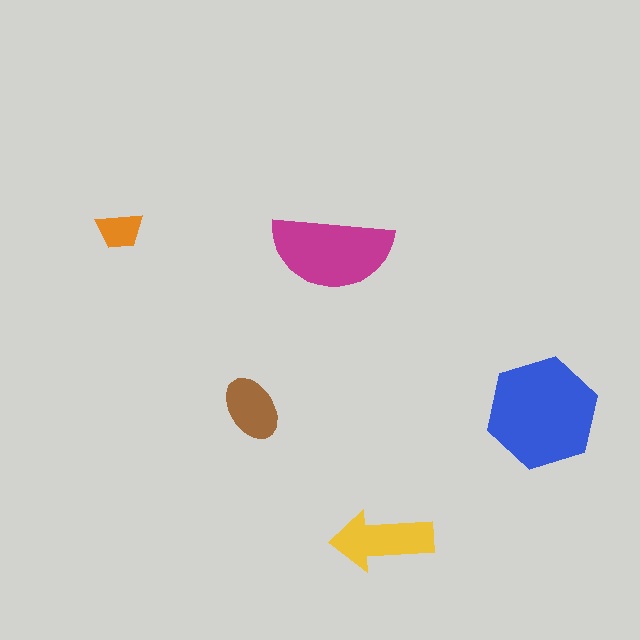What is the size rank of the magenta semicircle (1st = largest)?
2nd.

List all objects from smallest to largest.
The orange trapezoid, the brown ellipse, the yellow arrow, the magenta semicircle, the blue hexagon.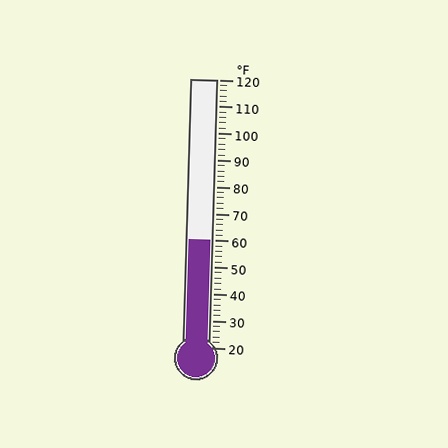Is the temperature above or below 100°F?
The temperature is below 100°F.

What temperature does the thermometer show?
The thermometer shows approximately 60°F.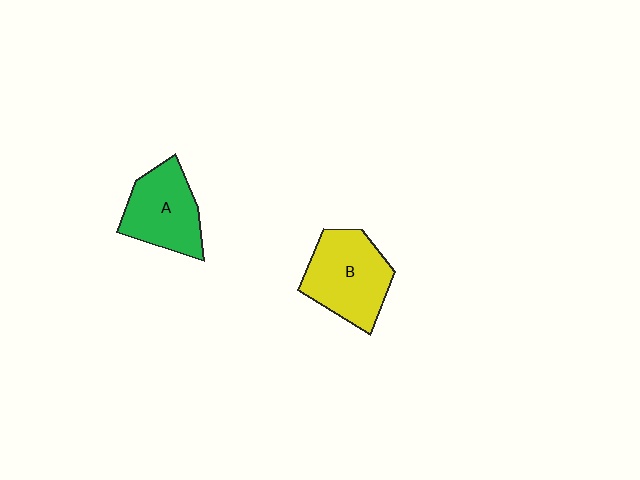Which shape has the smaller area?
Shape A (green).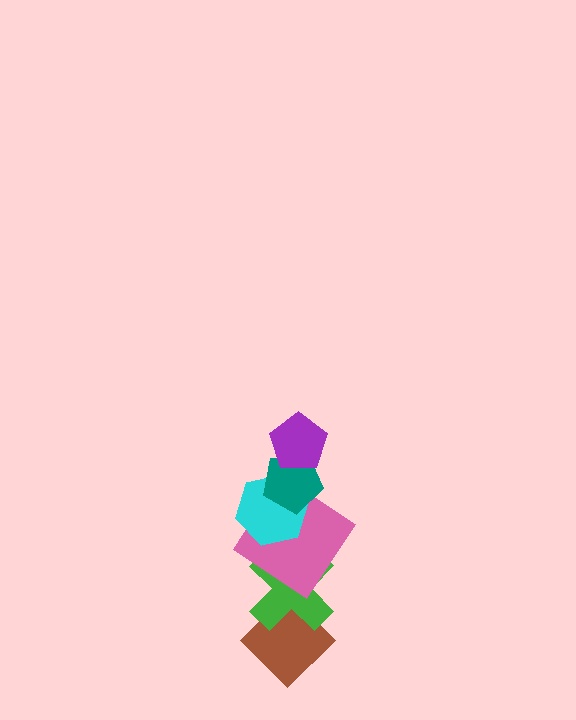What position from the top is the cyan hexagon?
The cyan hexagon is 3rd from the top.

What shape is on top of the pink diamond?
The cyan hexagon is on top of the pink diamond.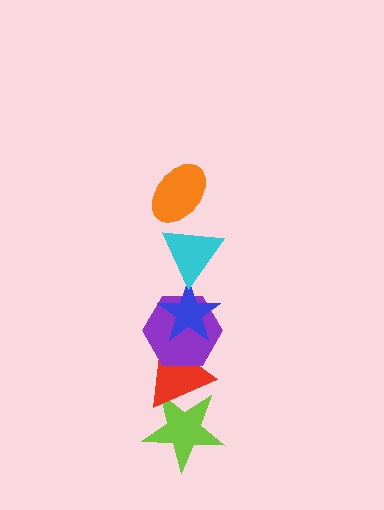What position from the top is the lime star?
The lime star is 6th from the top.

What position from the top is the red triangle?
The red triangle is 5th from the top.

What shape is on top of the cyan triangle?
The orange ellipse is on top of the cyan triangle.